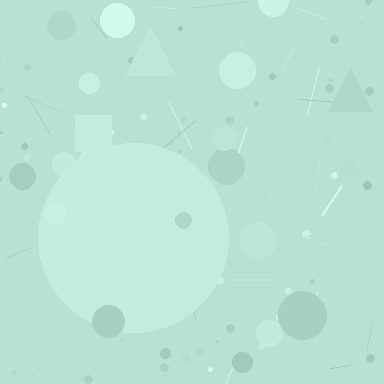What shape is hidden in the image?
A circle is hidden in the image.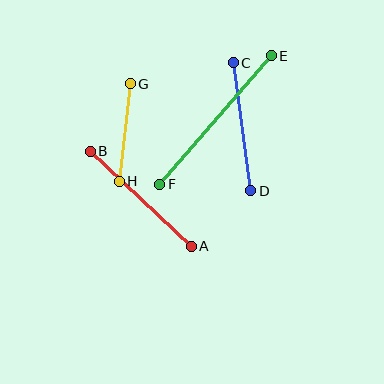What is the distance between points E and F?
The distance is approximately 170 pixels.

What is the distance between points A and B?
The distance is approximately 138 pixels.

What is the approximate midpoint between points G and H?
The midpoint is at approximately (125, 133) pixels.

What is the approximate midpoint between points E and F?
The midpoint is at approximately (216, 120) pixels.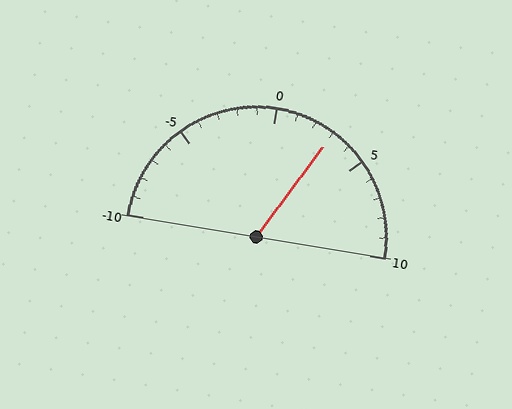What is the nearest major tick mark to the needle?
The nearest major tick mark is 5.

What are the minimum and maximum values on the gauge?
The gauge ranges from -10 to 10.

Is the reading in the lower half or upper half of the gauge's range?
The reading is in the upper half of the range (-10 to 10).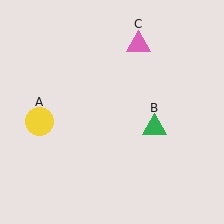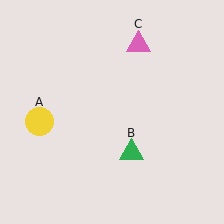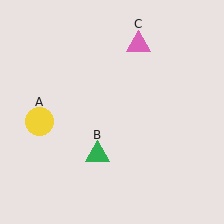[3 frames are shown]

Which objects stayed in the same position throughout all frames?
Yellow circle (object A) and pink triangle (object C) remained stationary.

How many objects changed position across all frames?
1 object changed position: green triangle (object B).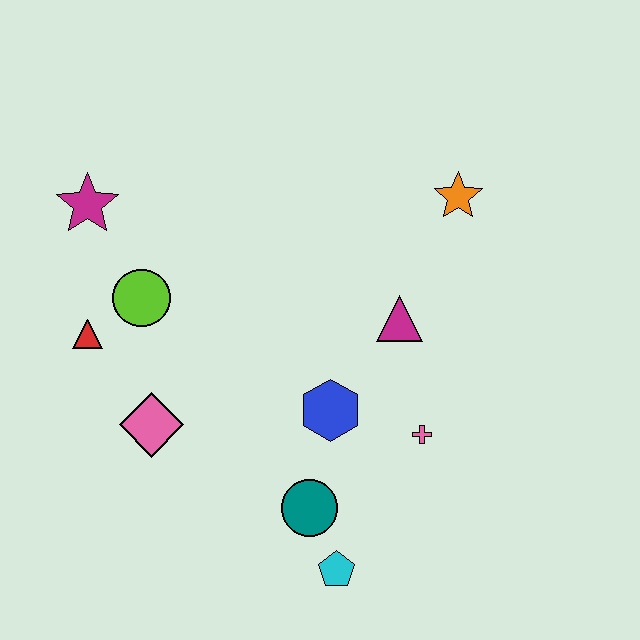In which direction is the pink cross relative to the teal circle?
The pink cross is to the right of the teal circle.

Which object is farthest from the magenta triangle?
The magenta star is farthest from the magenta triangle.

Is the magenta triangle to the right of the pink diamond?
Yes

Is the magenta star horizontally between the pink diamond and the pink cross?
No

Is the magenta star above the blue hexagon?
Yes